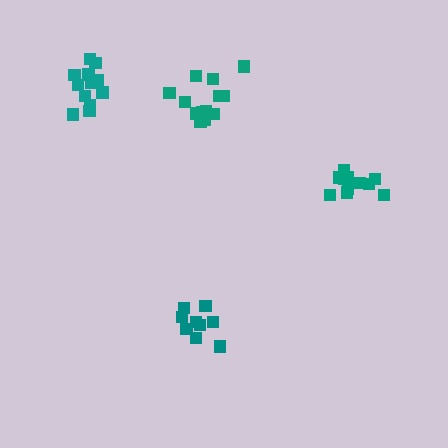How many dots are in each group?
Group 1: 13 dots, Group 2: 11 dots, Group 3: 9 dots, Group 4: 12 dots (45 total).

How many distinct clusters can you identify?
There are 4 distinct clusters.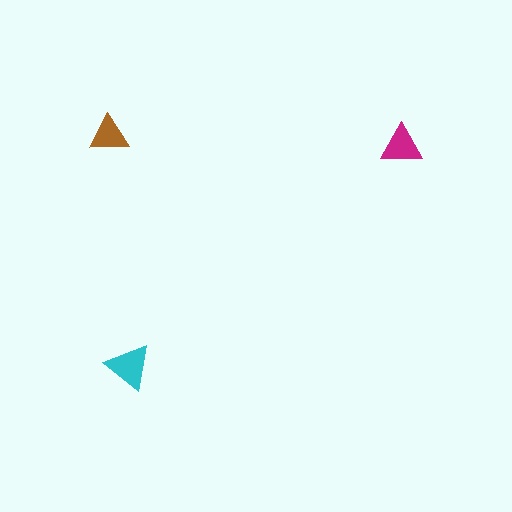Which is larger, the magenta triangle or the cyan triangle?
The cyan one.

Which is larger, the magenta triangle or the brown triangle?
The magenta one.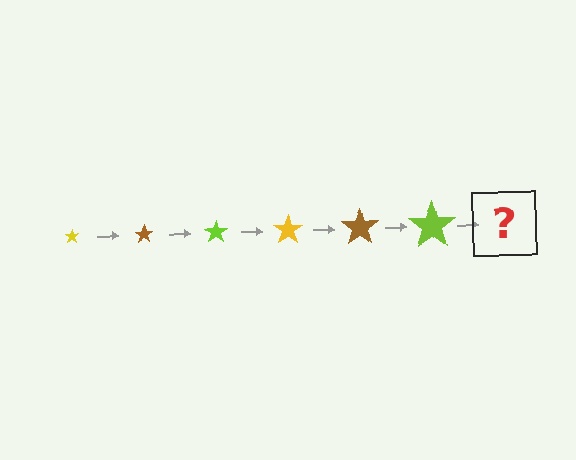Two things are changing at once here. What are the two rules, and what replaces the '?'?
The two rules are that the star grows larger each step and the color cycles through yellow, brown, and lime. The '?' should be a yellow star, larger than the previous one.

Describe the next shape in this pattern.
It should be a yellow star, larger than the previous one.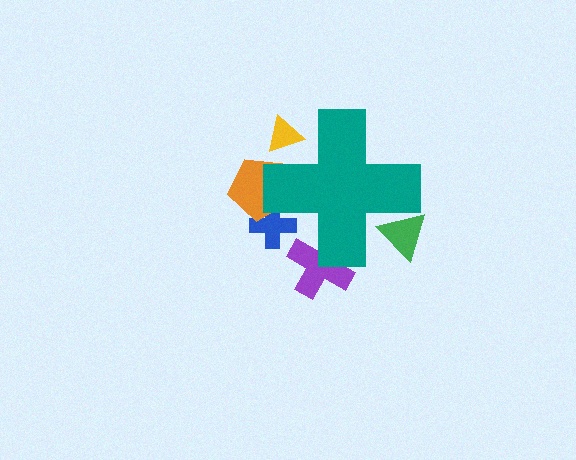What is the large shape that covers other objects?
A teal cross.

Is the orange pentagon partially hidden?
Yes, the orange pentagon is partially hidden behind the teal cross.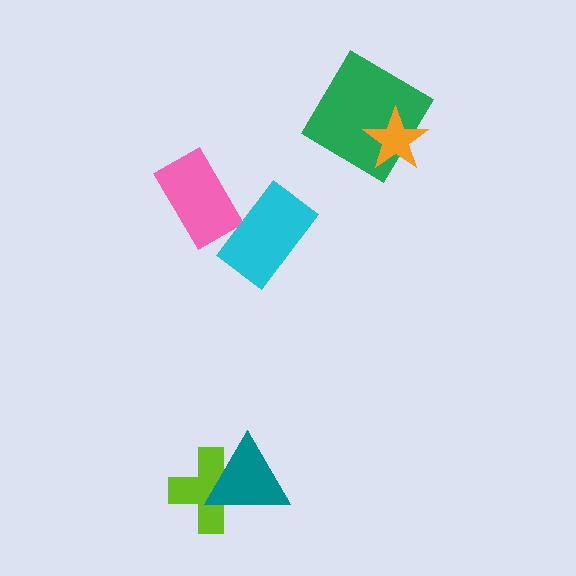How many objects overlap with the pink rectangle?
1 object overlaps with the pink rectangle.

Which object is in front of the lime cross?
The teal triangle is in front of the lime cross.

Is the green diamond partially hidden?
Yes, it is partially covered by another shape.